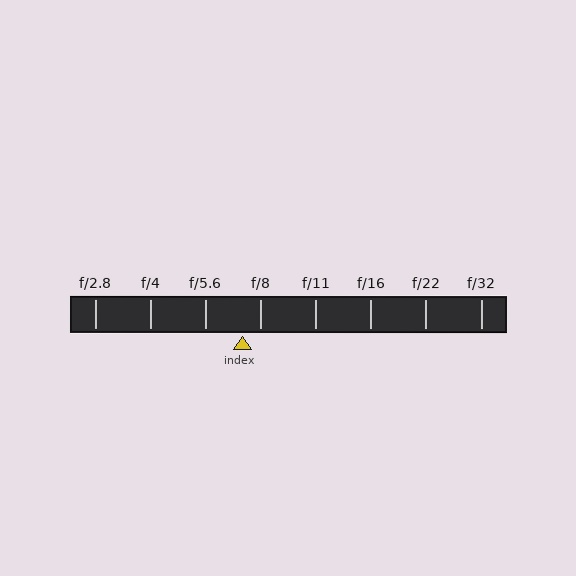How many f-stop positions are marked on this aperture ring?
There are 8 f-stop positions marked.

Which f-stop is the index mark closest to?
The index mark is closest to f/8.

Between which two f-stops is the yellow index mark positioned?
The index mark is between f/5.6 and f/8.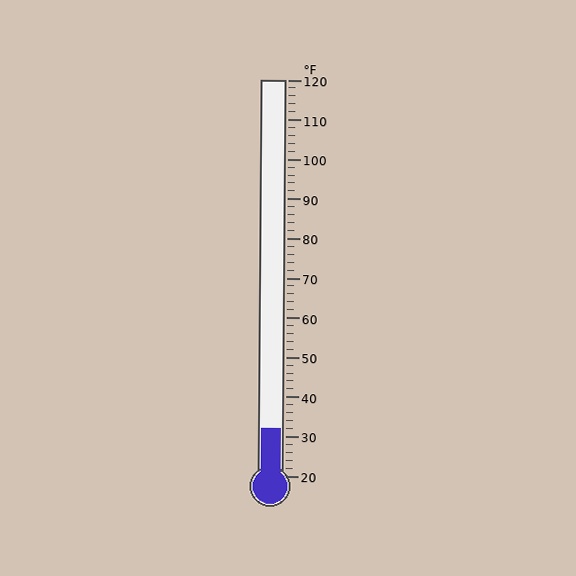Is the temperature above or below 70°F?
The temperature is below 70°F.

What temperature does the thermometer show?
The thermometer shows approximately 32°F.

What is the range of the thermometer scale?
The thermometer scale ranges from 20°F to 120°F.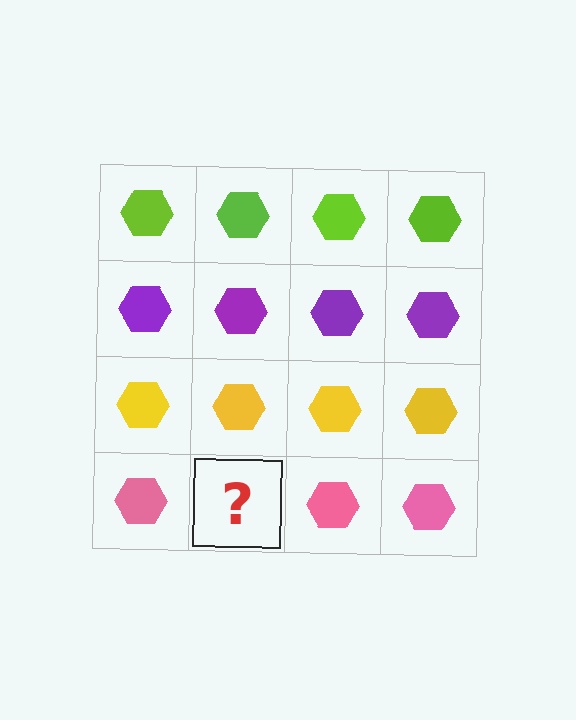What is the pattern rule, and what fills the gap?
The rule is that each row has a consistent color. The gap should be filled with a pink hexagon.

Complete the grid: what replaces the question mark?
The question mark should be replaced with a pink hexagon.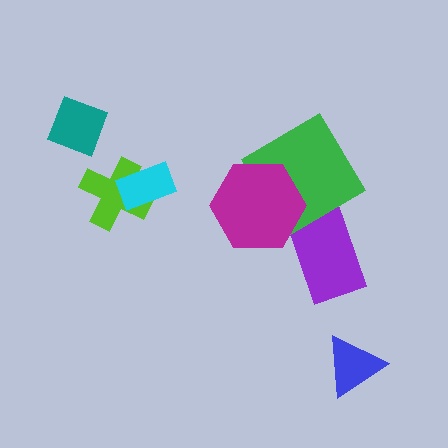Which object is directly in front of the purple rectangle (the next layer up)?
The green diamond is directly in front of the purple rectangle.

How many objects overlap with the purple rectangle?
2 objects overlap with the purple rectangle.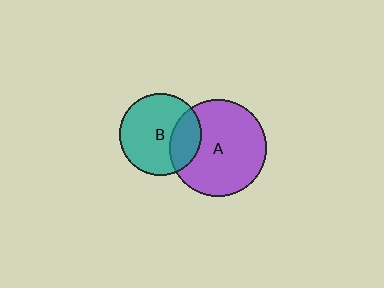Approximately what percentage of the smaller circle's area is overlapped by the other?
Approximately 25%.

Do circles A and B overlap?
Yes.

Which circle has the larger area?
Circle A (purple).